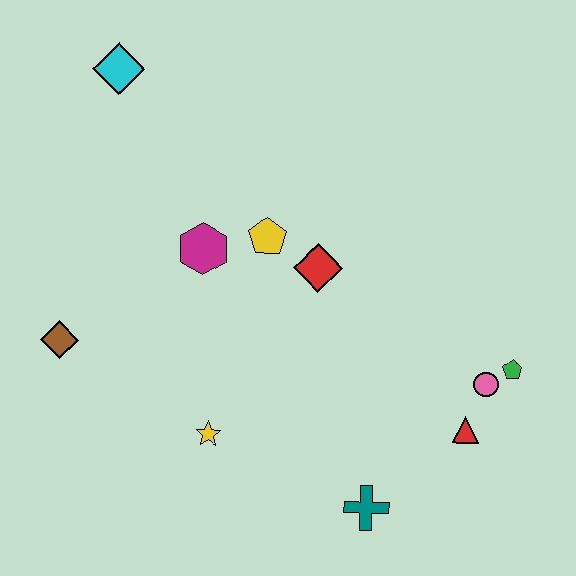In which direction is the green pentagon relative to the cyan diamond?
The green pentagon is to the right of the cyan diamond.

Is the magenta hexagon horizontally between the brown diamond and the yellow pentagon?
Yes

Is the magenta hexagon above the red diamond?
Yes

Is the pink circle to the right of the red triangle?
Yes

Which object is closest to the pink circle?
The green pentagon is closest to the pink circle.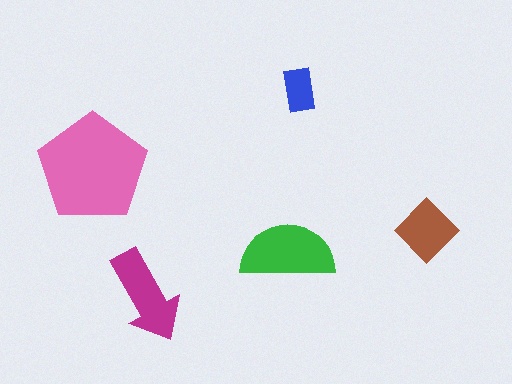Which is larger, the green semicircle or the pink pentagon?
The pink pentagon.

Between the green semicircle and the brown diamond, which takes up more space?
The green semicircle.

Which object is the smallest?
The blue rectangle.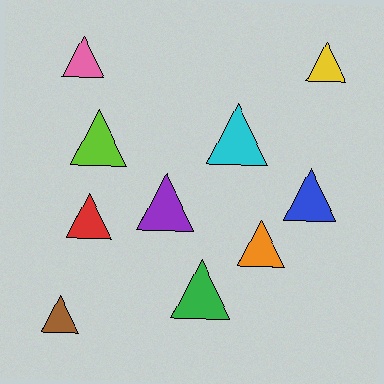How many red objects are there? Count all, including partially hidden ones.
There is 1 red object.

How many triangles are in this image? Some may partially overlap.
There are 10 triangles.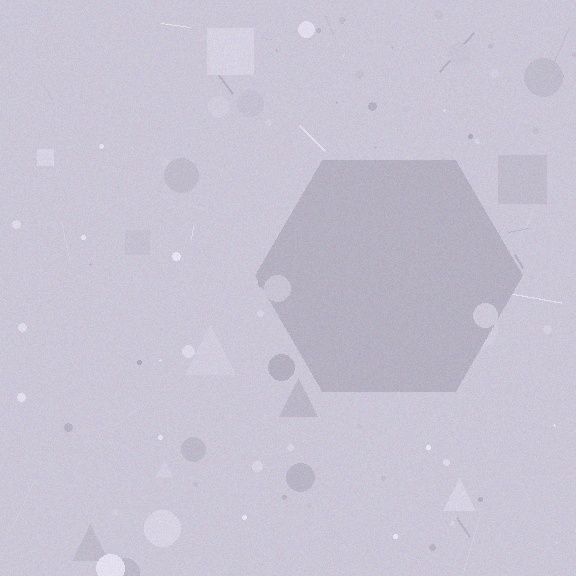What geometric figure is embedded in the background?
A hexagon is embedded in the background.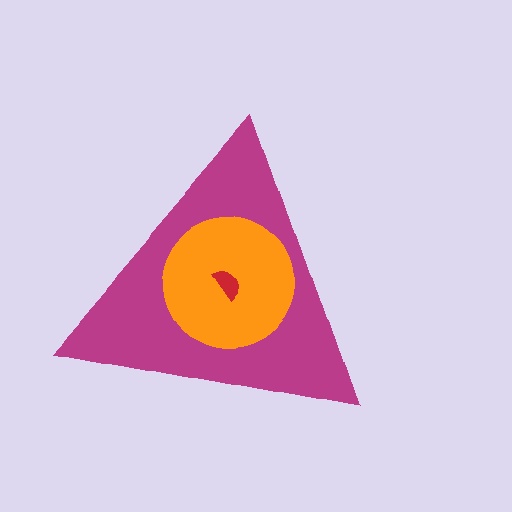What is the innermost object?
The red semicircle.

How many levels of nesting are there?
3.